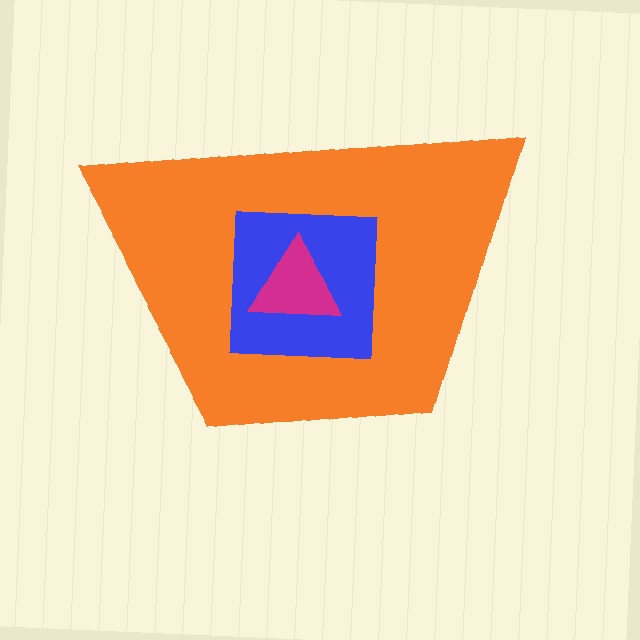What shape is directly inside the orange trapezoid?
The blue square.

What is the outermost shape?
The orange trapezoid.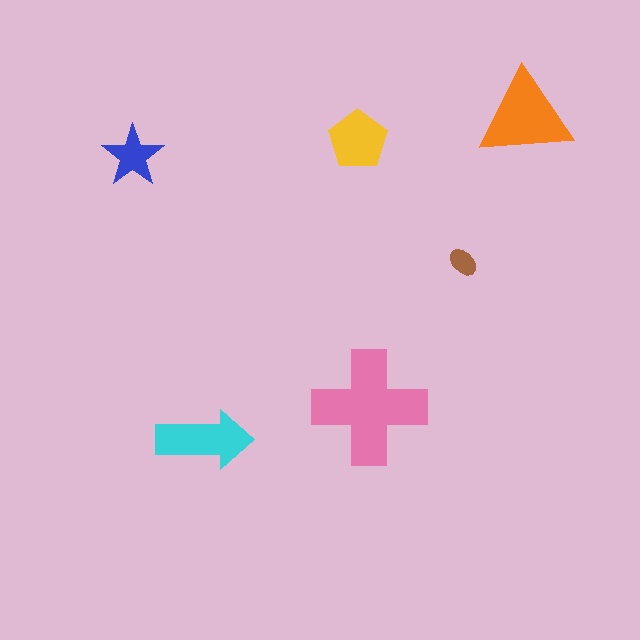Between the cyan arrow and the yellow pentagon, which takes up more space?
The cyan arrow.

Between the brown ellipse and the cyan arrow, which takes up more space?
The cyan arrow.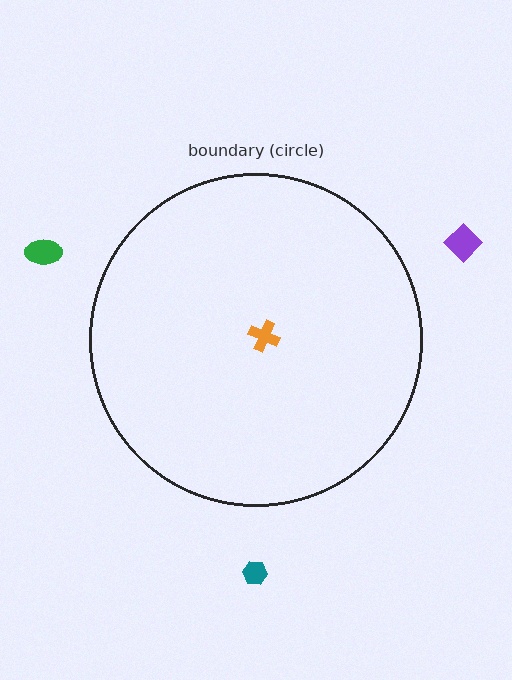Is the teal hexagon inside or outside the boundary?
Outside.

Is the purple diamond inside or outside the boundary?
Outside.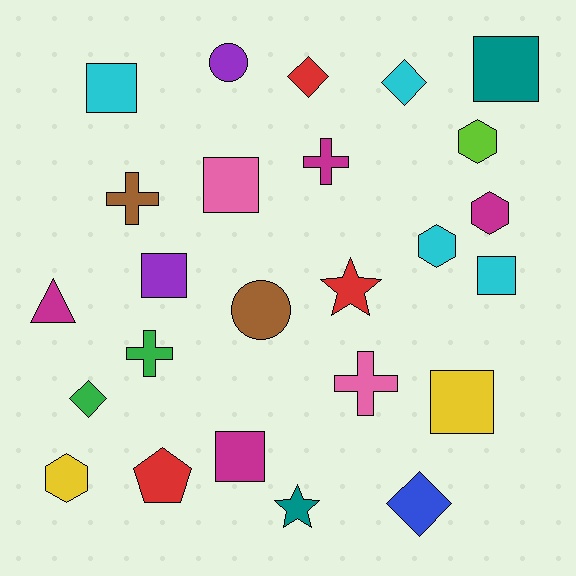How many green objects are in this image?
There are 2 green objects.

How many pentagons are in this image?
There is 1 pentagon.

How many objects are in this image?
There are 25 objects.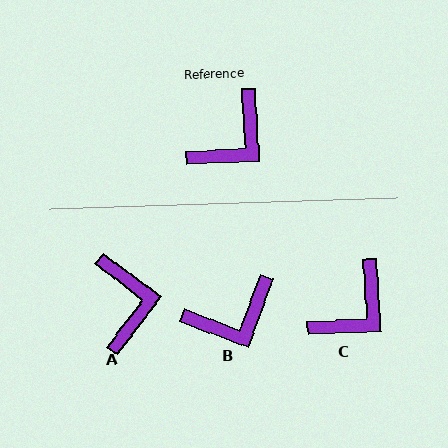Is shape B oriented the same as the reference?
No, it is off by about 23 degrees.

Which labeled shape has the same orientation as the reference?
C.